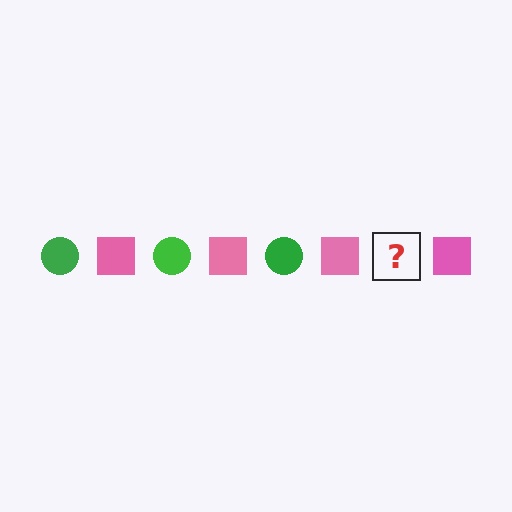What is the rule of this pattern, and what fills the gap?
The rule is that the pattern alternates between green circle and pink square. The gap should be filled with a green circle.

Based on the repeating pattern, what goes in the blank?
The blank should be a green circle.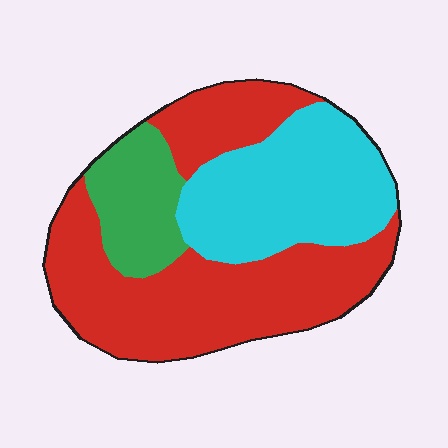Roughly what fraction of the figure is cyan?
Cyan takes up about one third (1/3) of the figure.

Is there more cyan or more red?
Red.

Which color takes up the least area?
Green, at roughly 15%.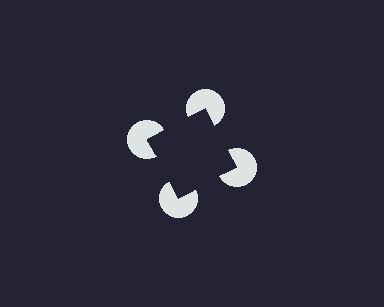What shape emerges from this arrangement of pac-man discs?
An illusory square — its edges are inferred from the aligned wedge cuts in the pac-man discs, not physically drawn.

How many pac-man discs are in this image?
There are 4 — one at each vertex of the illusory square.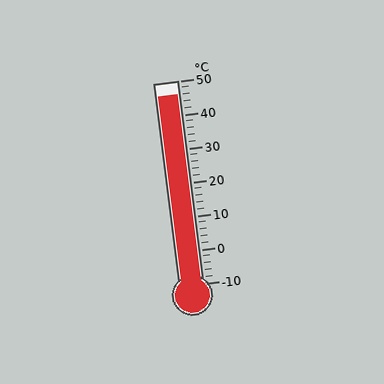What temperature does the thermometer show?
The thermometer shows approximately 46°C.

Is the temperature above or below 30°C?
The temperature is above 30°C.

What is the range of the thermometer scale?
The thermometer scale ranges from -10°C to 50°C.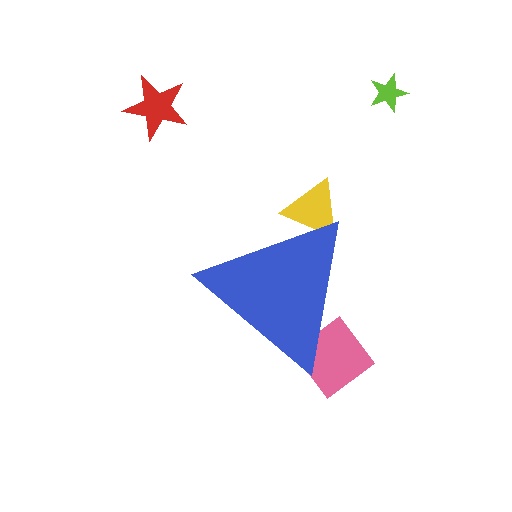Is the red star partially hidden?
No, the red star is fully visible.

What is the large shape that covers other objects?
A blue triangle.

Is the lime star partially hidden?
No, the lime star is fully visible.